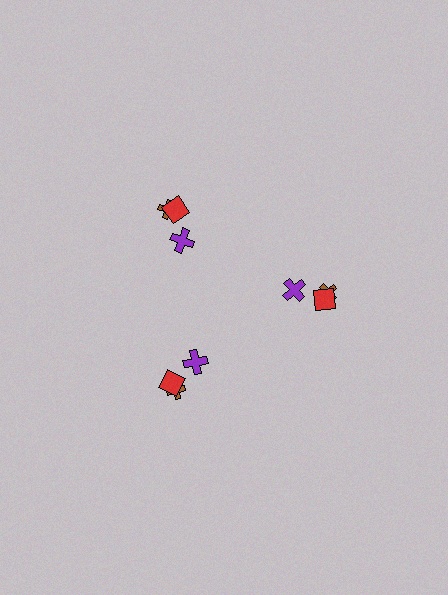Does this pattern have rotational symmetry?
Yes, this pattern has 3-fold rotational symmetry. It looks the same after rotating 120 degrees around the center.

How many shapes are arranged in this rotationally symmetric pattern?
There are 9 shapes, arranged in 3 groups of 3.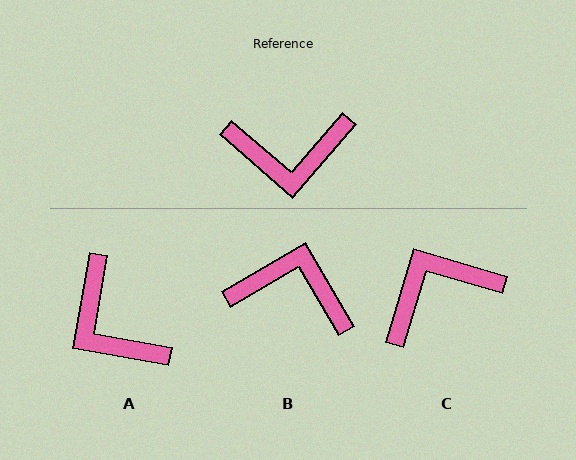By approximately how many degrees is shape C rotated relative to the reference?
Approximately 155 degrees clockwise.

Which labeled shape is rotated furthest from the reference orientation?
B, about 162 degrees away.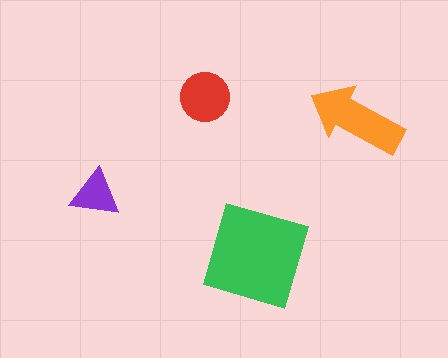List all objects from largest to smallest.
The green square, the orange arrow, the red circle, the purple triangle.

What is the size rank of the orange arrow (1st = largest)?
2nd.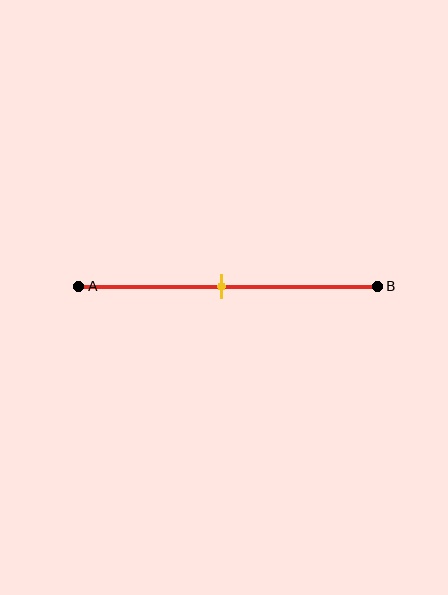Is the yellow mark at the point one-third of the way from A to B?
No, the mark is at about 50% from A, not at the 33% one-third point.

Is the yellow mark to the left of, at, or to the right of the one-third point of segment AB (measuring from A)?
The yellow mark is to the right of the one-third point of segment AB.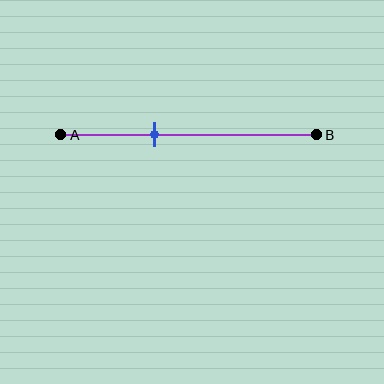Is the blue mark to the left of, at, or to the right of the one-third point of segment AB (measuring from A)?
The blue mark is to the right of the one-third point of segment AB.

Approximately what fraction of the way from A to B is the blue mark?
The blue mark is approximately 35% of the way from A to B.